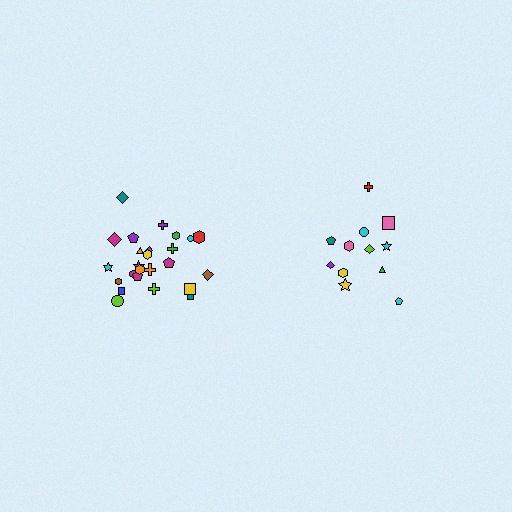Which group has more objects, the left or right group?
The left group.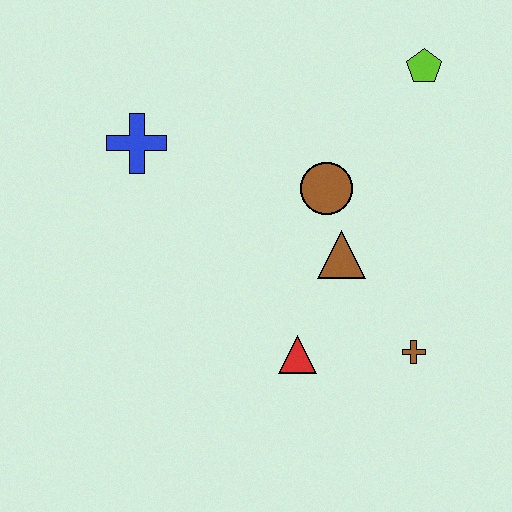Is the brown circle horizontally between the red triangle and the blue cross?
No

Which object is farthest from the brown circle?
The blue cross is farthest from the brown circle.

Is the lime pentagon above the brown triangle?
Yes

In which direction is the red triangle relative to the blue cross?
The red triangle is below the blue cross.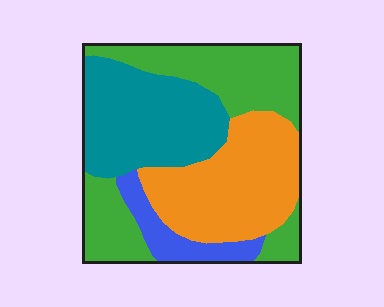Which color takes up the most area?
Green, at roughly 35%.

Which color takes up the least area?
Blue, at roughly 10%.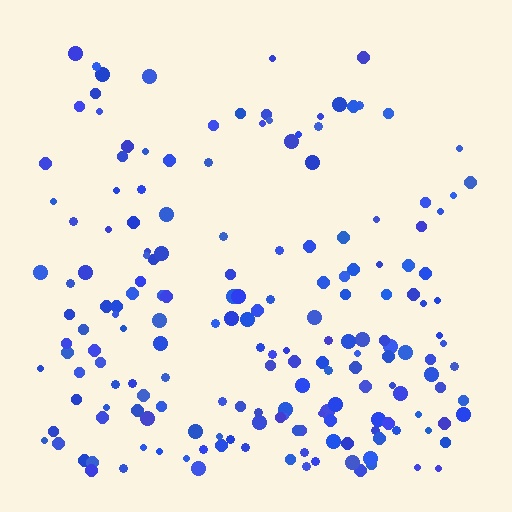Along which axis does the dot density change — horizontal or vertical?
Vertical.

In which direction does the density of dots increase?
From top to bottom, with the bottom side densest.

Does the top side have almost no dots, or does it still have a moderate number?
Still a moderate number, just noticeably fewer than the bottom.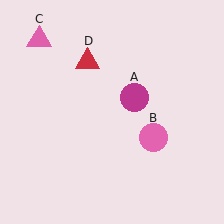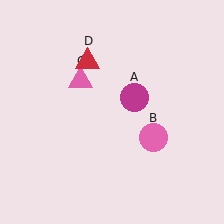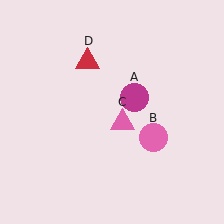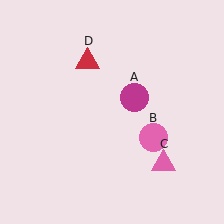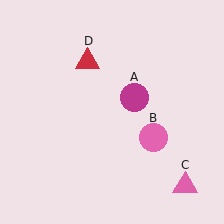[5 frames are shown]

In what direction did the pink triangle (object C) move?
The pink triangle (object C) moved down and to the right.